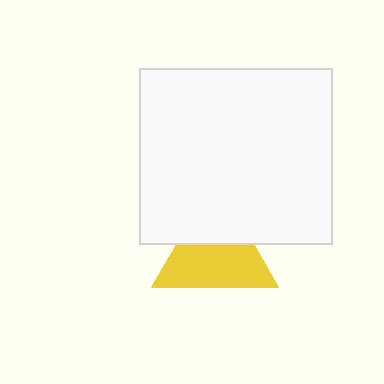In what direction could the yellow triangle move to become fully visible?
The yellow triangle could move down. That would shift it out from behind the white rectangle entirely.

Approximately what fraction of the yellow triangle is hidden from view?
Roughly 39% of the yellow triangle is hidden behind the white rectangle.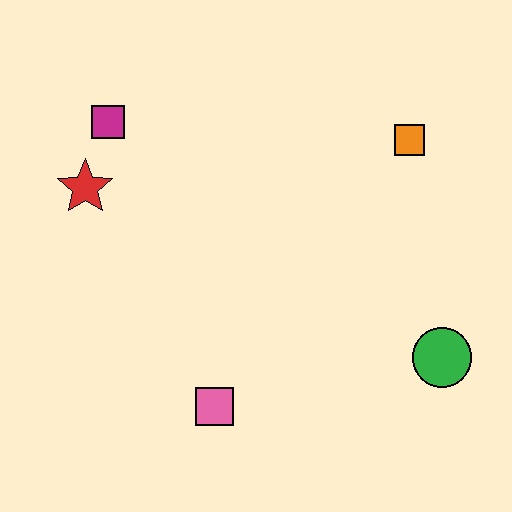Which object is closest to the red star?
The magenta square is closest to the red star.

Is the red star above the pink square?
Yes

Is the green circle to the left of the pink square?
No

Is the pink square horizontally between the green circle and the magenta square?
Yes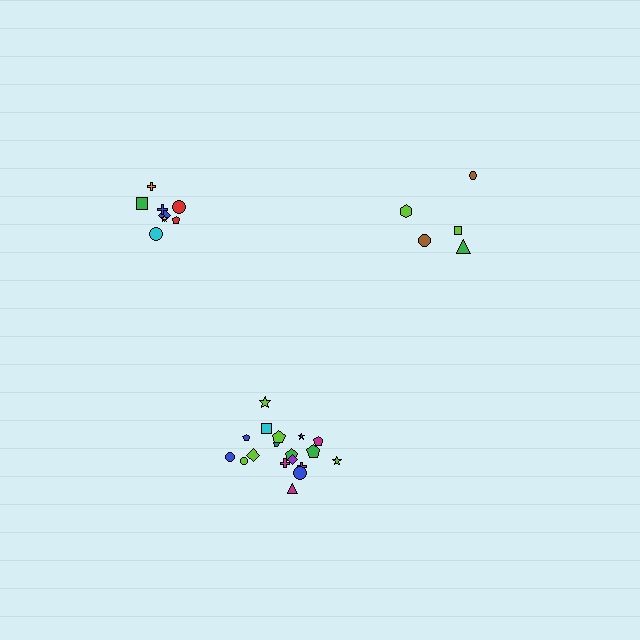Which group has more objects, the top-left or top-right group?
The top-left group.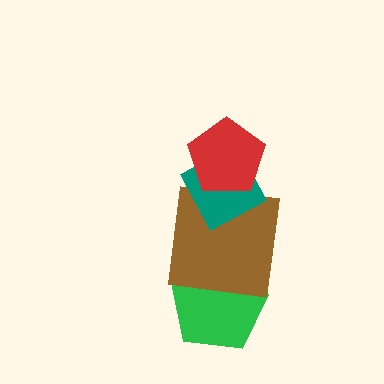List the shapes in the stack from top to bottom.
From top to bottom: the red pentagon, the teal diamond, the brown square, the green pentagon.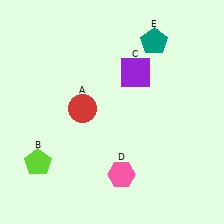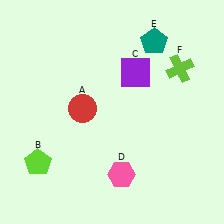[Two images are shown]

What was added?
A lime cross (F) was added in Image 2.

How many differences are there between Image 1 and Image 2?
There is 1 difference between the two images.